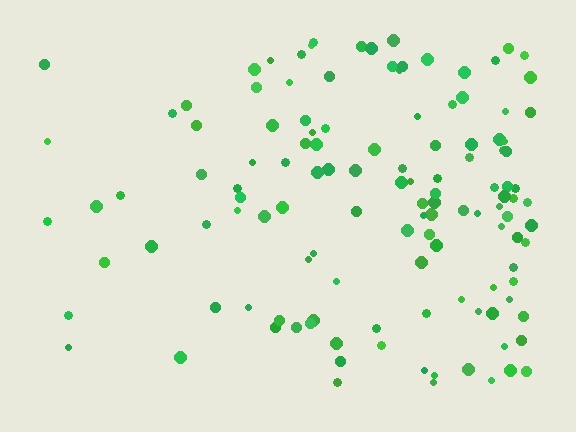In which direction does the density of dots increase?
From left to right, with the right side densest.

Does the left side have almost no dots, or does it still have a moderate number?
Still a moderate number, just noticeably fewer than the right.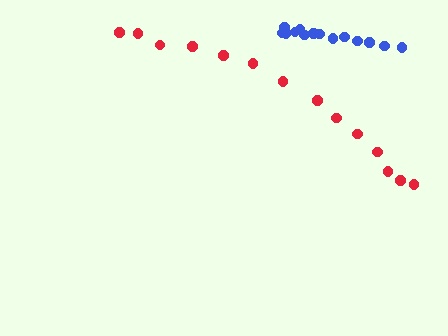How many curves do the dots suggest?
There are 2 distinct paths.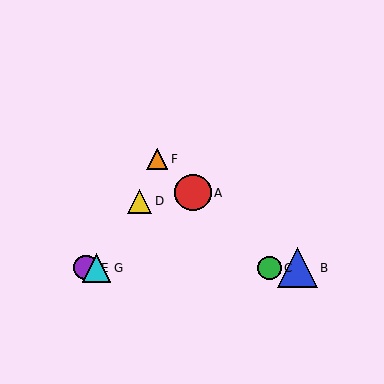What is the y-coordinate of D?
Object D is at y≈201.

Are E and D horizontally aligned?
No, E is at y≈268 and D is at y≈201.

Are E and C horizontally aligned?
Yes, both are at y≈268.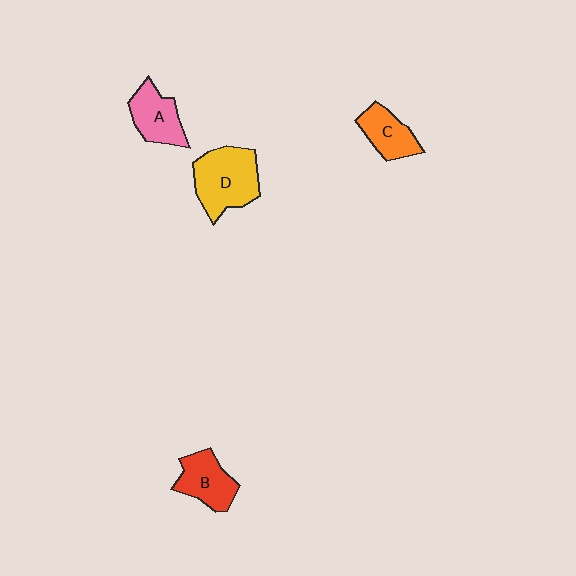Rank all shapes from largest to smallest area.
From largest to smallest: D (yellow), B (red), A (pink), C (orange).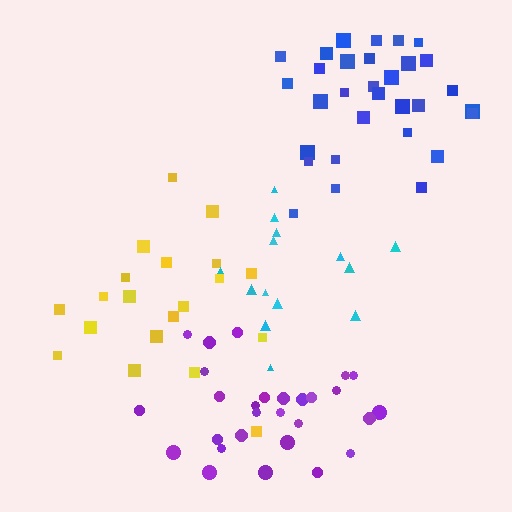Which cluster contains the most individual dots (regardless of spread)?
Blue (31).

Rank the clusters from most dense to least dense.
blue, purple, cyan, yellow.